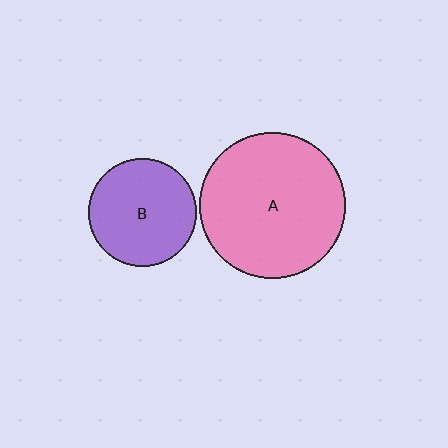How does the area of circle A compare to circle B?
Approximately 1.8 times.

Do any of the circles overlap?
No, none of the circles overlap.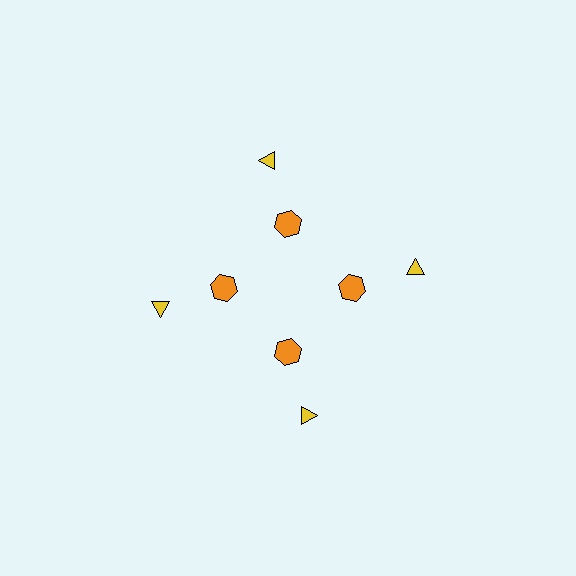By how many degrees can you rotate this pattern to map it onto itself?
The pattern maps onto itself every 90 degrees of rotation.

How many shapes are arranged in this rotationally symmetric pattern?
There are 8 shapes, arranged in 4 groups of 2.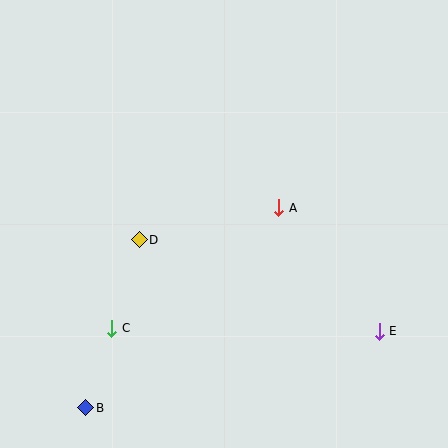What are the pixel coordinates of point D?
Point D is at (139, 240).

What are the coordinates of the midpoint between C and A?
The midpoint between C and A is at (195, 268).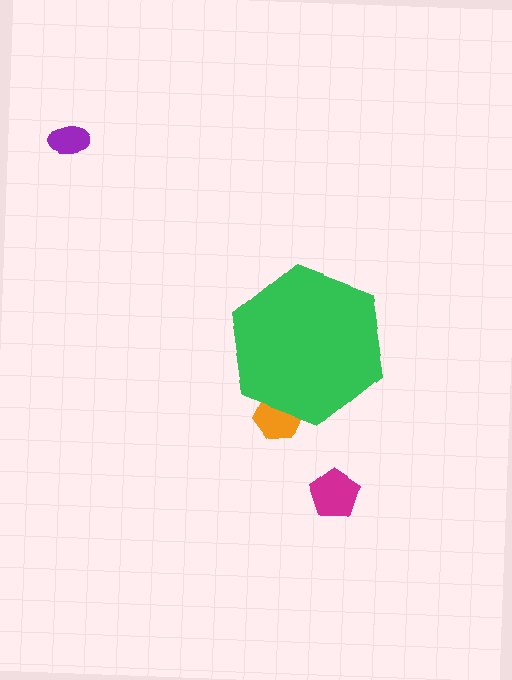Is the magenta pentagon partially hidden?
No, the magenta pentagon is fully visible.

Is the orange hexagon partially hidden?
Yes, the orange hexagon is partially hidden behind the green hexagon.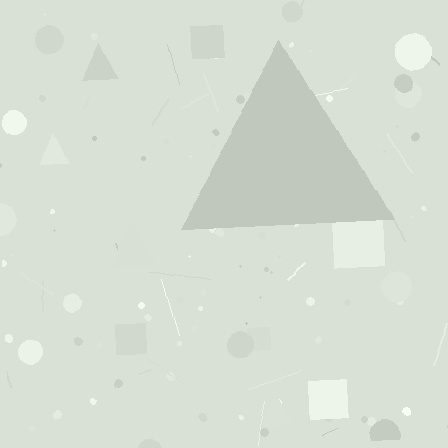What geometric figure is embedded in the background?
A triangle is embedded in the background.